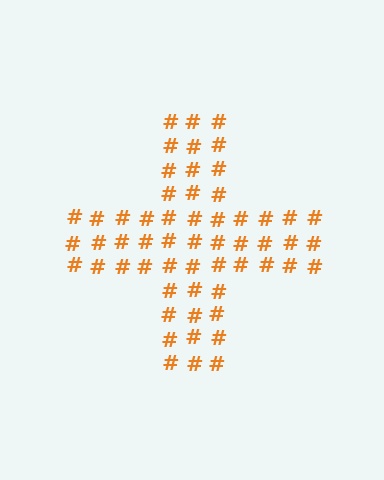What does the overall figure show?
The overall figure shows a cross.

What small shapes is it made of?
It is made of small hash symbols.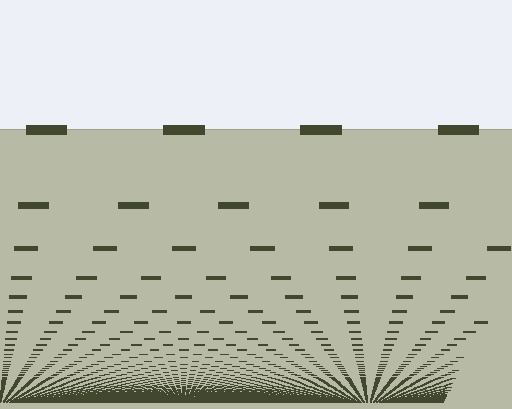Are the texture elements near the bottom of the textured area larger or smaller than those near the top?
Smaller. The gradient is inverted — elements near the bottom are smaller and denser.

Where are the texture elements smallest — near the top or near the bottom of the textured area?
Near the bottom.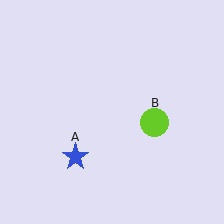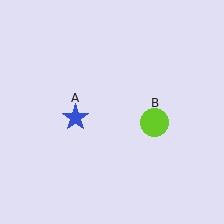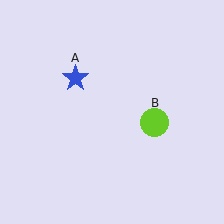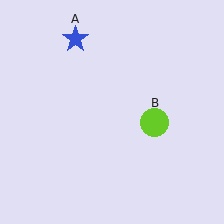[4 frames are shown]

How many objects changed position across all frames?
1 object changed position: blue star (object A).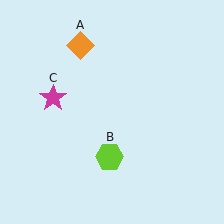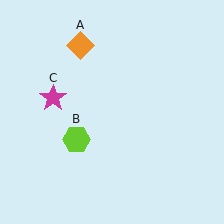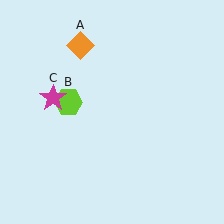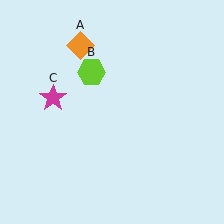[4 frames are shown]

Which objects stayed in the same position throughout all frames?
Orange diamond (object A) and magenta star (object C) remained stationary.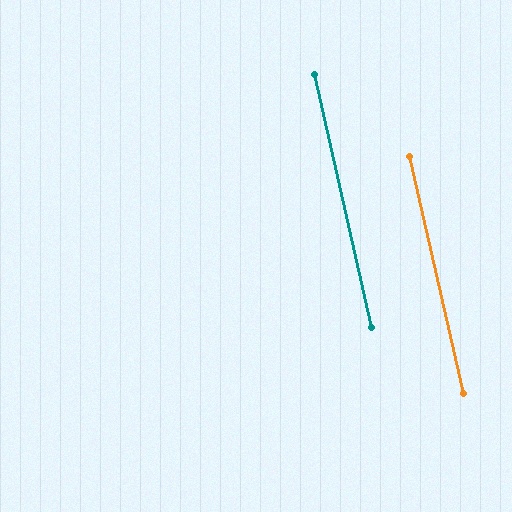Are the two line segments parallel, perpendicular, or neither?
Parallel — their directions differ by only 0.1°.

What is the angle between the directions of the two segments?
Approximately 0 degrees.